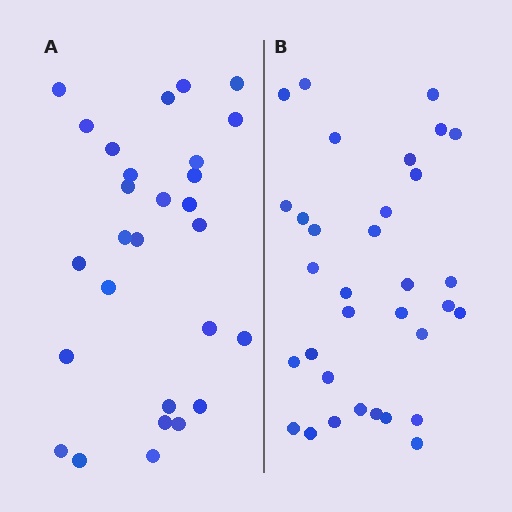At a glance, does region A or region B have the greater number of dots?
Region B (the right region) has more dots.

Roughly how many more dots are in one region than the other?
Region B has about 5 more dots than region A.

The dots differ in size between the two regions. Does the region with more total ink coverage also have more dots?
No. Region A has more total ink coverage because its dots are larger, but region B actually contains more individual dots. Total area can be misleading — the number of items is what matters here.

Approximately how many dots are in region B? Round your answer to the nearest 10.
About 30 dots. (The exact count is 33, which rounds to 30.)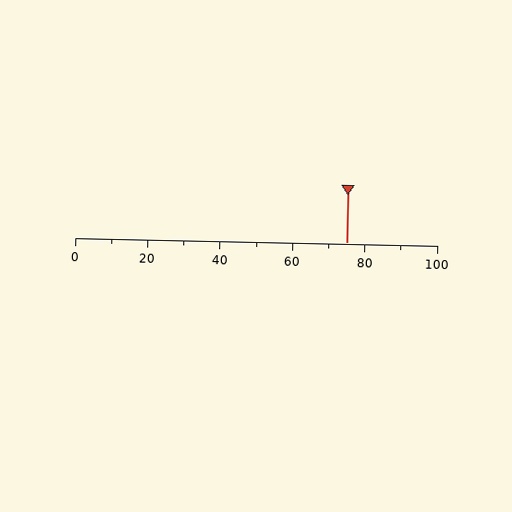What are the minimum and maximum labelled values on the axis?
The axis runs from 0 to 100.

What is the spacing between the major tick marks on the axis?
The major ticks are spaced 20 apart.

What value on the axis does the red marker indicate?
The marker indicates approximately 75.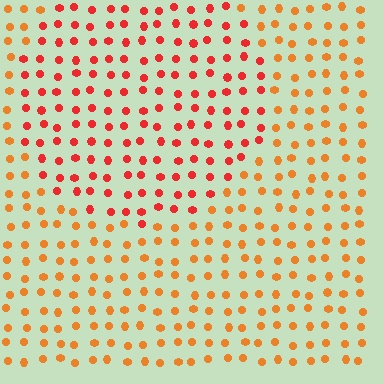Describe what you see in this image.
The image is filled with small orange elements in a uniform arrangement. A circle-shaped region is visible where the elements are tinted to a slightly different hue, forming a subtle color boundary.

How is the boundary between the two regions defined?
The boundary is defined purely by a slight shift in hue (about 29 degrees). Spacing, size, and orientation are identical on both sides.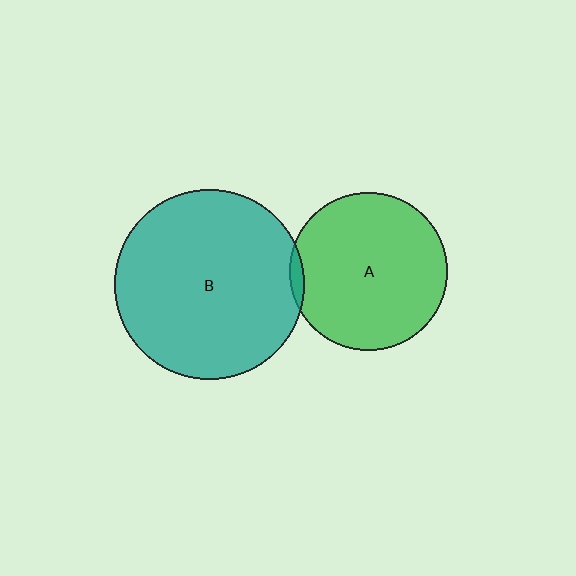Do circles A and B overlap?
Yes.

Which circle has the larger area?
Circle B (teal).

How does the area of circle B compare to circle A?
Approximately 1.5 times.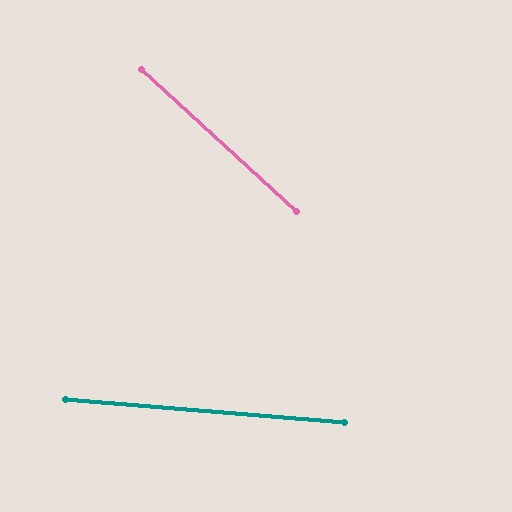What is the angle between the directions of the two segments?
Approximately 38 degrees.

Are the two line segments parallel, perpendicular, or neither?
Neither parallel nor perpendicular — they differ by about 38°.